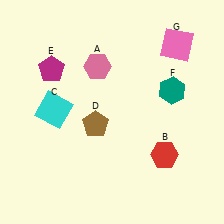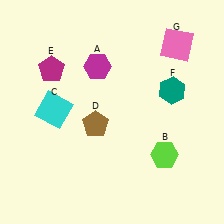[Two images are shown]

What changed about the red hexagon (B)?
In Image 1, B is red. In Image 2, it changed to lime.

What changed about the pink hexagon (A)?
In Image 1, A is pink. In Image 2, it changed to magenta.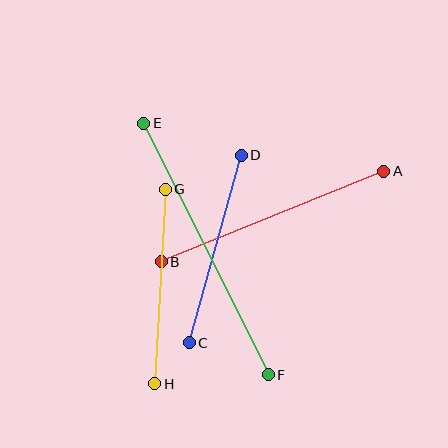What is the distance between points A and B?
The distance is approximately 241 pixels.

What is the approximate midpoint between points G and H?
The midpoint is at approximately (160, 287) pixels.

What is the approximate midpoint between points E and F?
The midpoint is at approximately (206, 249) pixels.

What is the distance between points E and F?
The distance is approximately 281 pixels.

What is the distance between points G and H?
The distance is approximately 195 pixels.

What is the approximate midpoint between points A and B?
The midpoint is at approximately (272, 216) pixels.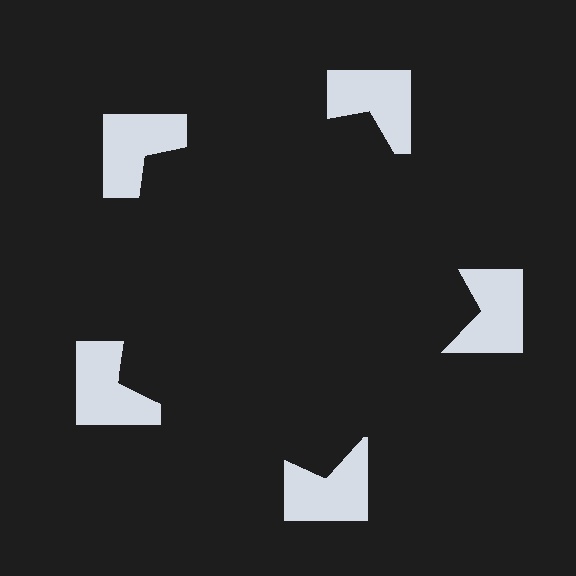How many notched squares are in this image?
There are 5 — one at each vertex of the illusory pentagon.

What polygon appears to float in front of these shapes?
An illusory pentagon — its edges are inferred from the aligned wedge cuts in the notched squares, not physically drawn.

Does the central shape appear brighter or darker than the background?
It typically appears slightly darker than the background, even though no actual brightness change is drawn.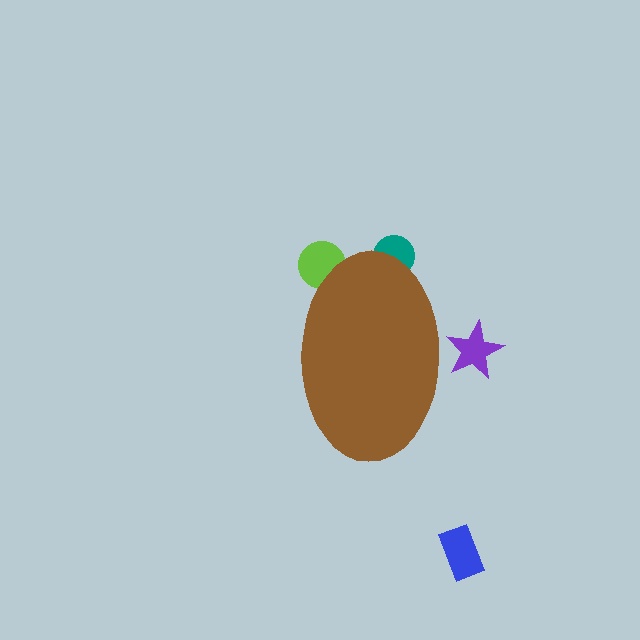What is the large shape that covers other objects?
A brown ellipse.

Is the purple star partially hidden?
Yes, the purple star is partially hidden behind the brown ellipse.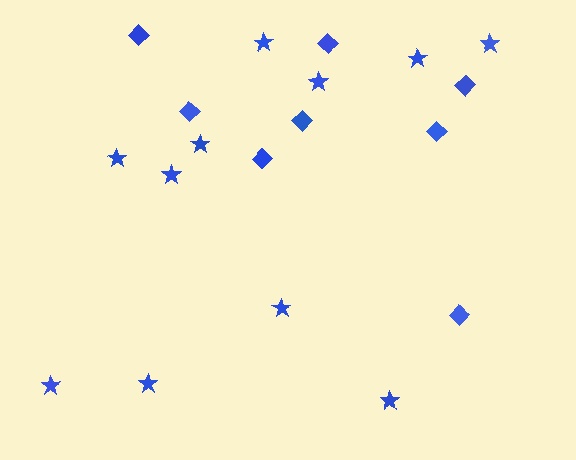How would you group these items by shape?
There are 2 groups: one group of diamonds (8) and one group of stars (11).